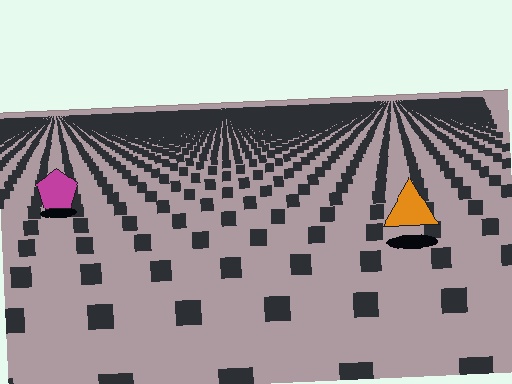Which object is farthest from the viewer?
The magenta pentagon is farthest from the viewer. It appears smaller and the ground texture around it is denser.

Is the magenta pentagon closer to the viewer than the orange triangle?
No. The orange triangle is closer — you can tell from the texture gradient: the ground texture is coarser near it.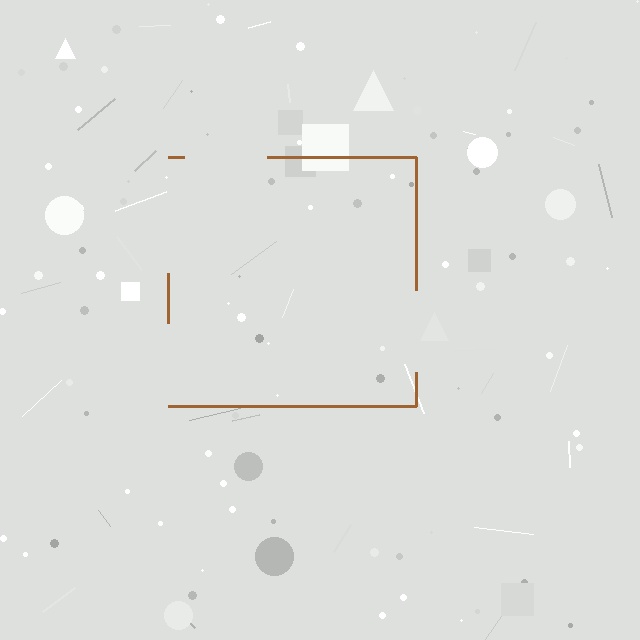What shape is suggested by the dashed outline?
The dashed outline suggests a square.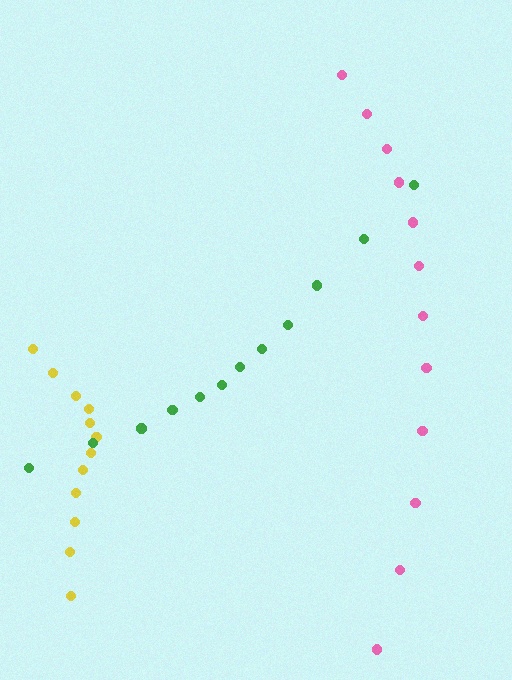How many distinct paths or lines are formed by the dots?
There are 3 distinct paths.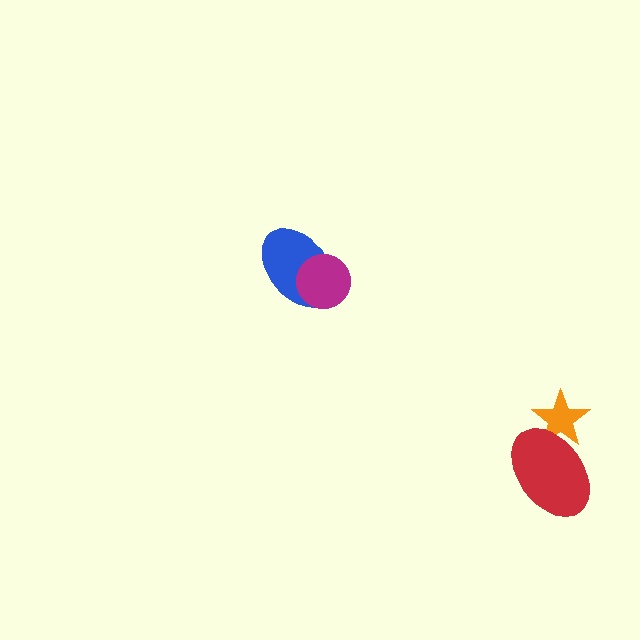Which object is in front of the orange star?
The red ellipse is in front of the orange star.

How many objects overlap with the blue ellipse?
1 object overlaps with the blue ellipse.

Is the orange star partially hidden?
Yes, it is partially covered by another shape.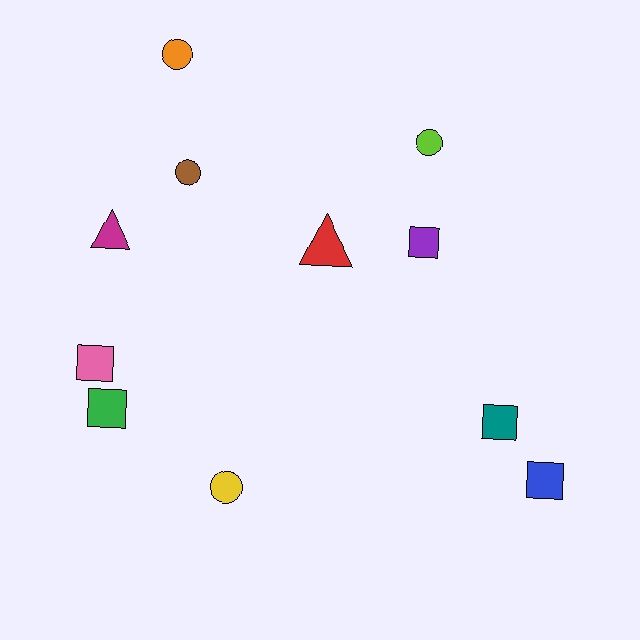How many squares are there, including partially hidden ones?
There are 5 squares.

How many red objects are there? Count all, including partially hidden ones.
There is 1 red object.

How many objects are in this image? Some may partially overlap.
There are 11 objects.